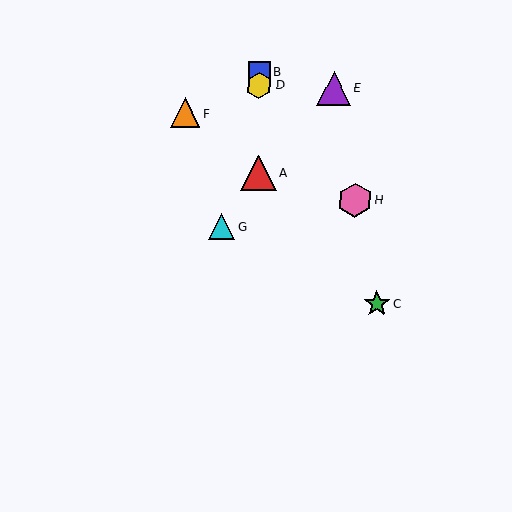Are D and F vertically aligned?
No, D is at x≈259 and F is at x≈185.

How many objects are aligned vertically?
3 objects (A, B, D) are aligned vertically.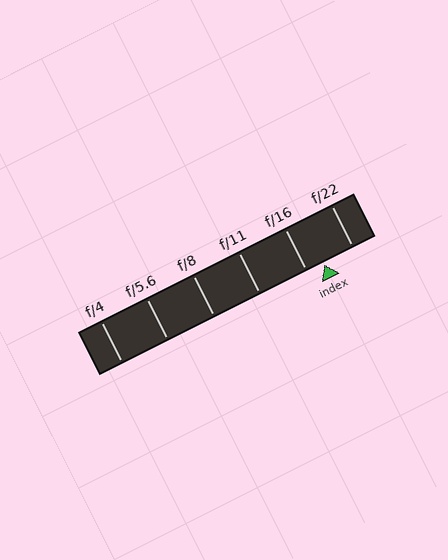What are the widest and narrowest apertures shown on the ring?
The widest aperture shown is f/4 and the narrowest is f/22.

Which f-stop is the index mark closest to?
The index mark is closest to f/16.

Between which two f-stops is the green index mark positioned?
The index mark is between f/16 and f/22.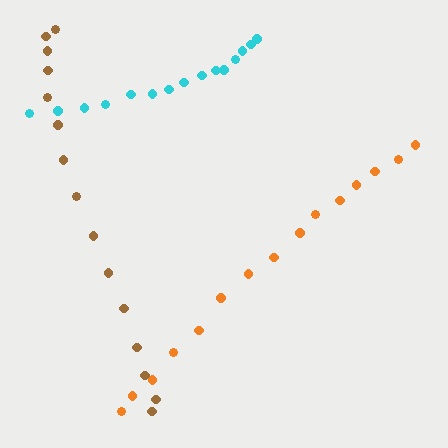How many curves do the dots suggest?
There are 3 distinct paths.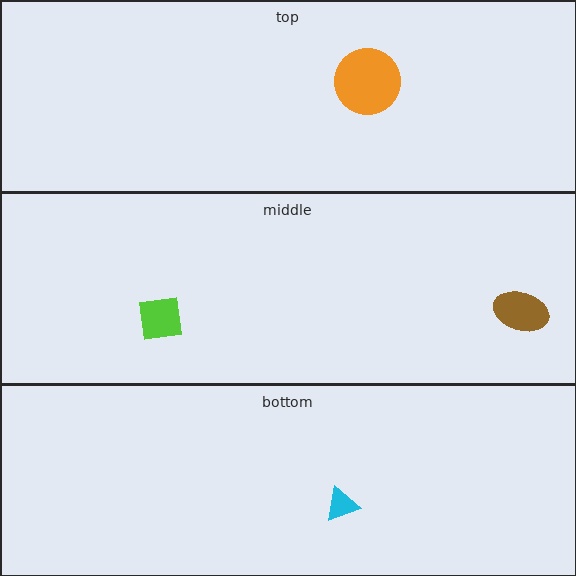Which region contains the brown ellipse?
The middle region.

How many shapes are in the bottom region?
1.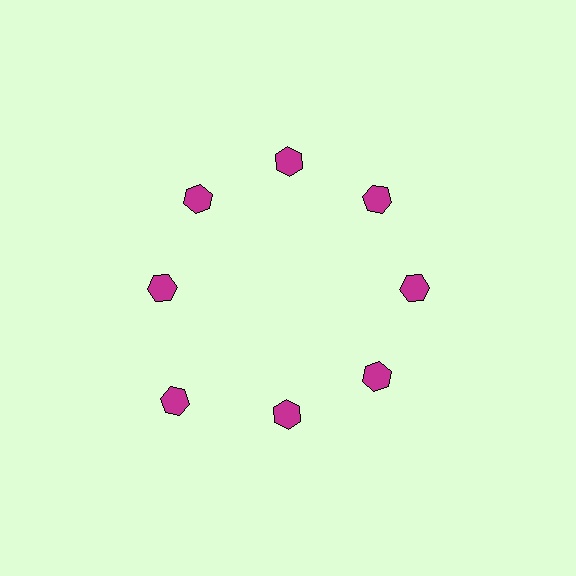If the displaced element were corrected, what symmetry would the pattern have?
It would have 8-fold rotational symmetry — the pattern would map onto itself every 45 degrees.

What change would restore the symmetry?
The symmetry would be restored by moving it inward, back onto the ring so that all 8 hexagons sit at equal angles and equal distance from the center.